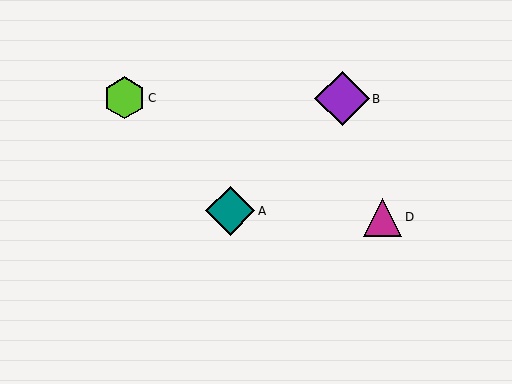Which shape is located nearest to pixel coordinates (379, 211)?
The magenta triangle (labeled D) at (383, 217) is nearest to that location.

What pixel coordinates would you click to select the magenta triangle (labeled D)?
Click at (383, 217) to select the magenta triangle D.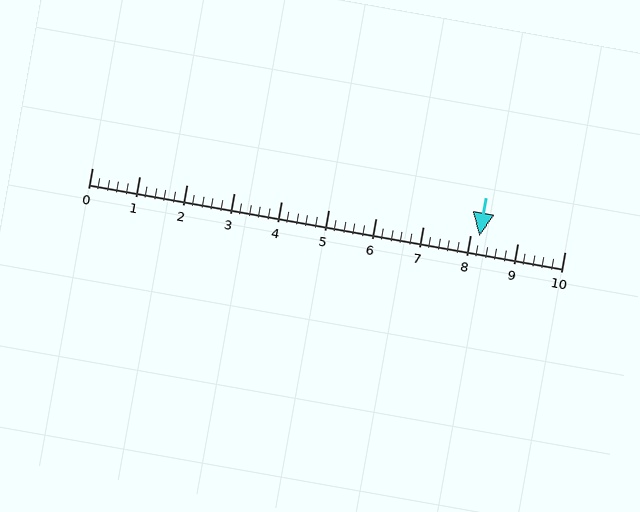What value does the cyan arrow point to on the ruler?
The cyan arrow points to approximately 8.2.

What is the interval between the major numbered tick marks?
The major tick marks are spaced 1 units apart.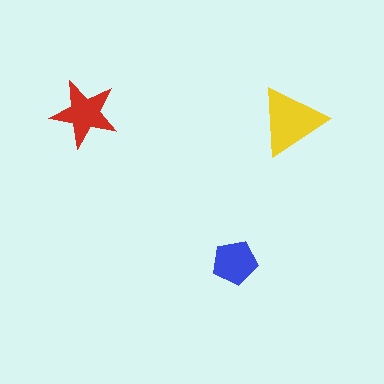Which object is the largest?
The yellow triangle.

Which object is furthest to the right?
The yellow triangle is rightmost.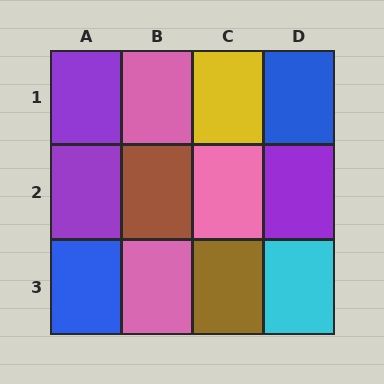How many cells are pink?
3 cells are pink.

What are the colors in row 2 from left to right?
Purple, brown, pink, purple.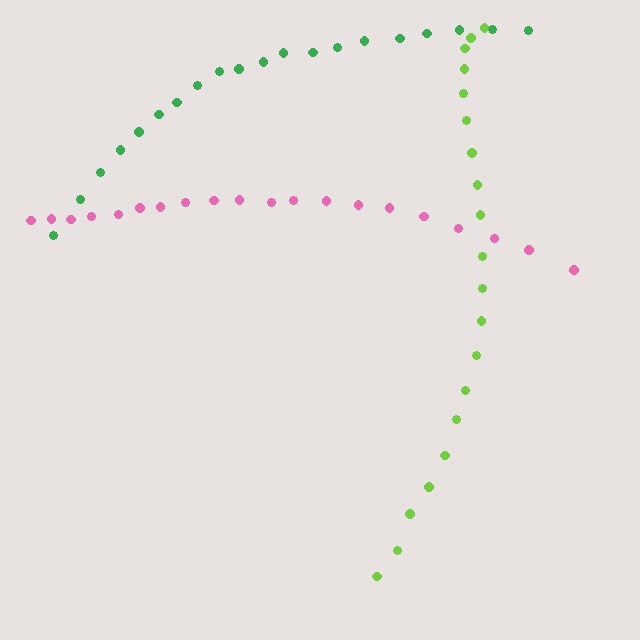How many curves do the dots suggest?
There are 3 distinct paths.